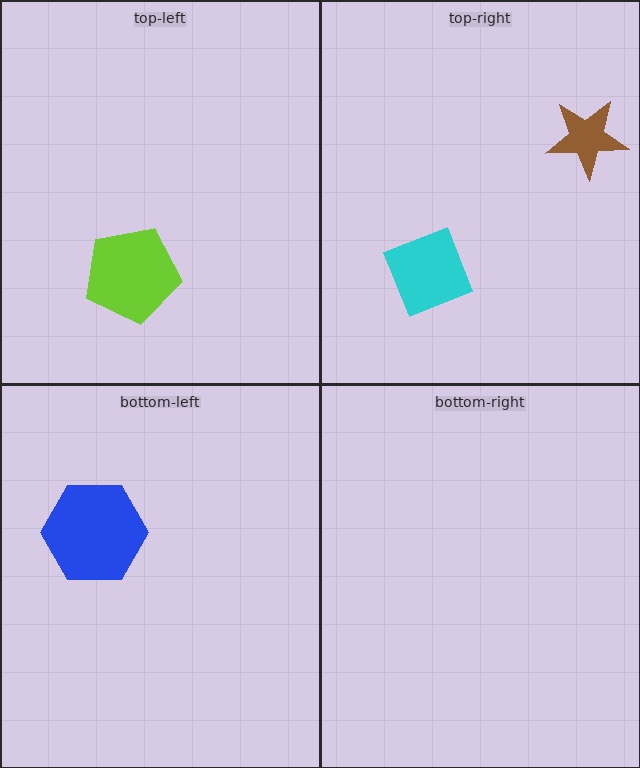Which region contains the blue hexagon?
The bottom-left region.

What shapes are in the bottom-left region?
The blue hexagon.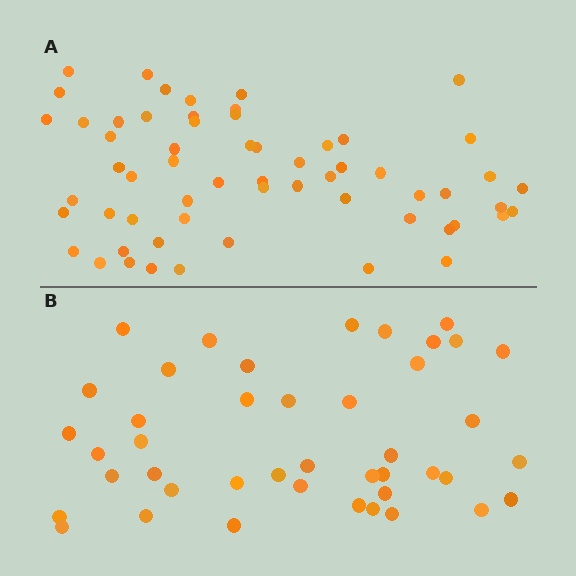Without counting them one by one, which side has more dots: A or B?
Region A (the top region) has more dots.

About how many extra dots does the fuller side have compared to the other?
Region A has approximately 15 more dots than region B.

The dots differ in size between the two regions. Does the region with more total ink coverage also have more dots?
No. Region B has more total ink coverage because its dots are larger, but region A actually contains more individual dots. Total area can be misleading — the number of items is what matters here.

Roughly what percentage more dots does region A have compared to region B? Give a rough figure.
About 40% more.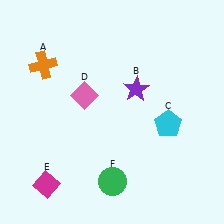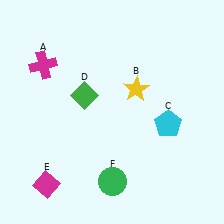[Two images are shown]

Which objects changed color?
A changed from orange to magenta. B changed from purple to yellow. D changed from pink to green.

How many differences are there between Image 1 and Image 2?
There are 3 differences between the two images.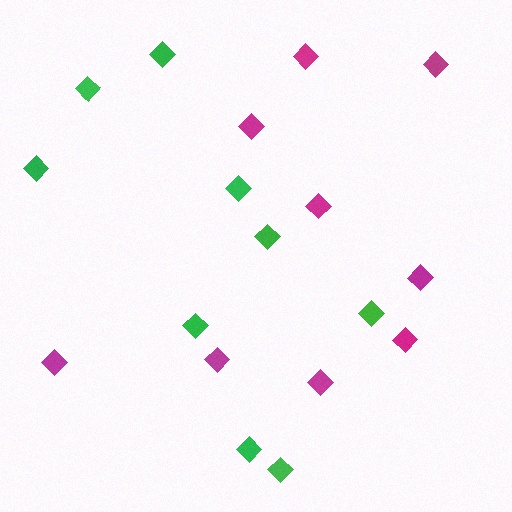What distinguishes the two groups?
There are 2 groups: one group of magenta diamonds (9) and one group of green diamonds (9).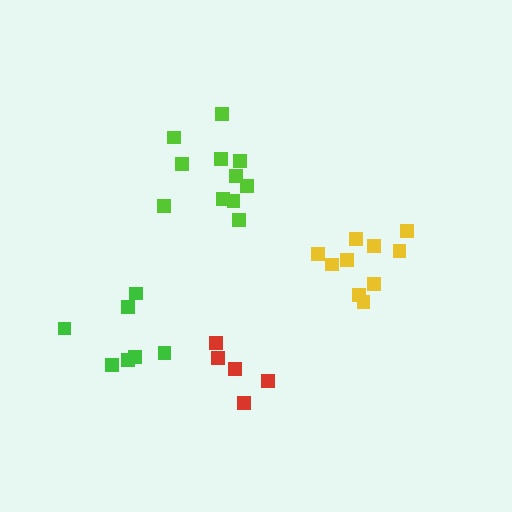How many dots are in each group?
Group 1: 5 dots, Group 2: 10 dots, Group 3: 11 dots, Group 4: 7 dots (33 total).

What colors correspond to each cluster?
The clusters are colored: red, yellow, lime, green.